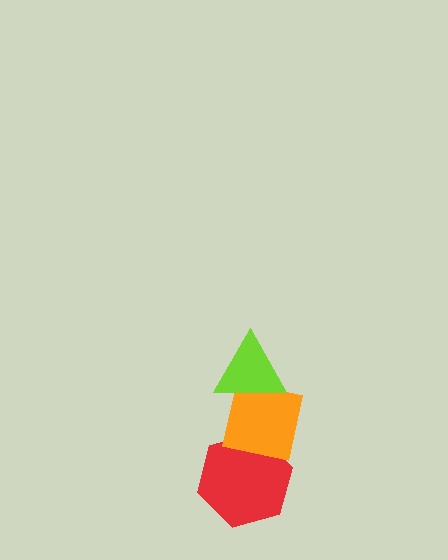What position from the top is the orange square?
The orange square is 2nd from the top.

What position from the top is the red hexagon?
The red hexagon is 3rd from the top.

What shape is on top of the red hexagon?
The orange square is on top of the red hexagon.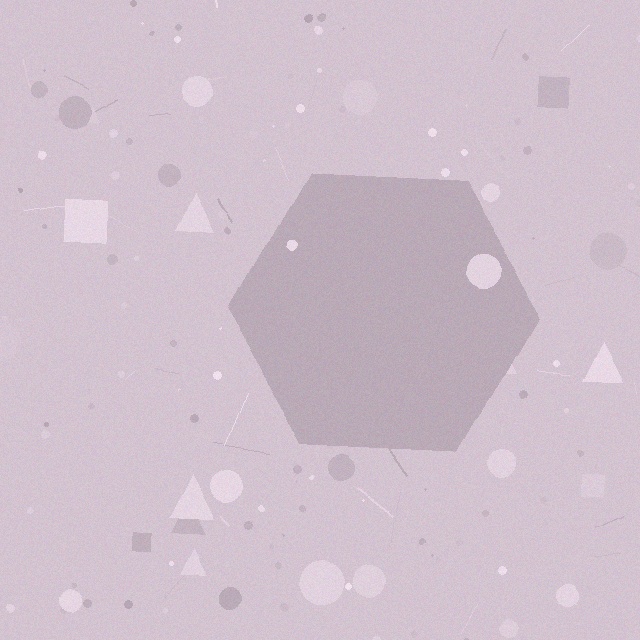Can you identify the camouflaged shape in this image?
The camouflaged shape is a hexagon.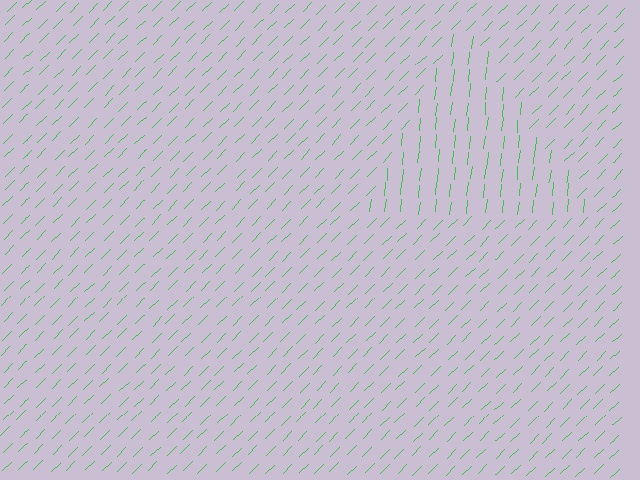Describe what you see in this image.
The image is filled with small green line segments. A triangle region in the image has lines oriented differently from the surrounding lines, creating a visible texture boundary.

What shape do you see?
I see a triangle.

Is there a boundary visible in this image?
Yes, there is a texture boundary formed by a change in line orientation.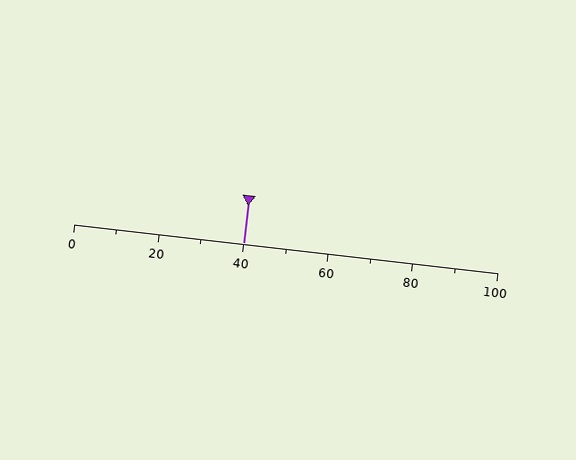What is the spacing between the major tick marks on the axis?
The major ticks are spaced 20 apart.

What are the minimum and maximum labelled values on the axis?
The axis runs from 0 to 100.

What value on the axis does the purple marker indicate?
The marker indicates approximately 40.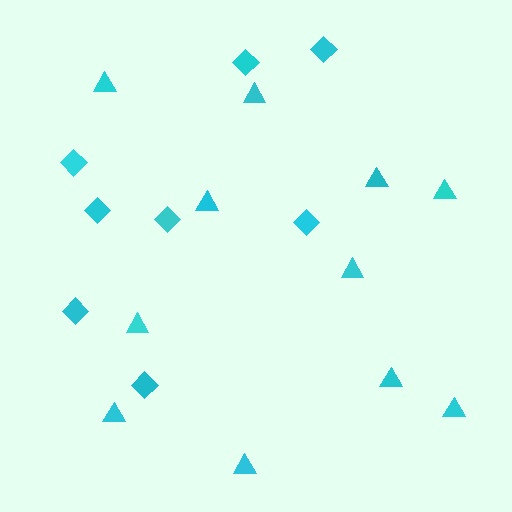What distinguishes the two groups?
There are 2 groups: one group of diamonds (8) and one group of triangles (11).